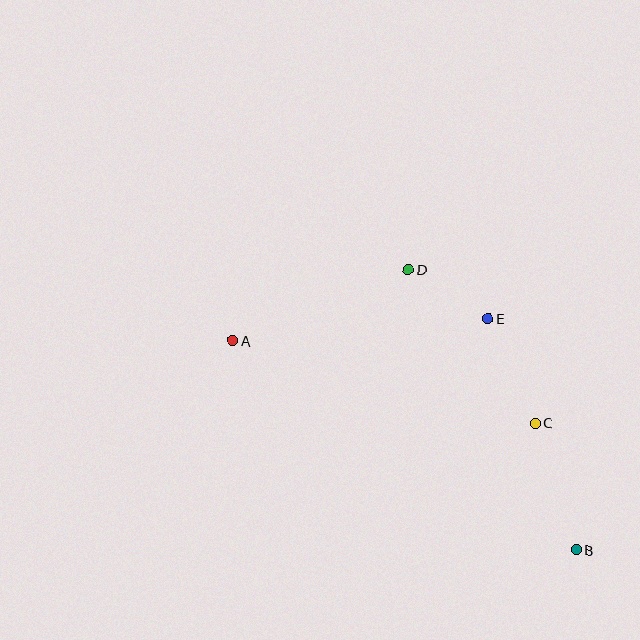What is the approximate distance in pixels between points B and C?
The distance between B and C is approximately 133 pixels.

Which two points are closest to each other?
Points D and E are closest to each other.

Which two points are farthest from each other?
Points A and B are farthest from each other.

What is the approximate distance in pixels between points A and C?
The distance between A and C is approximately 314 pixels.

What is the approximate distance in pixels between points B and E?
The distance between B and E is approximately 247 pixels.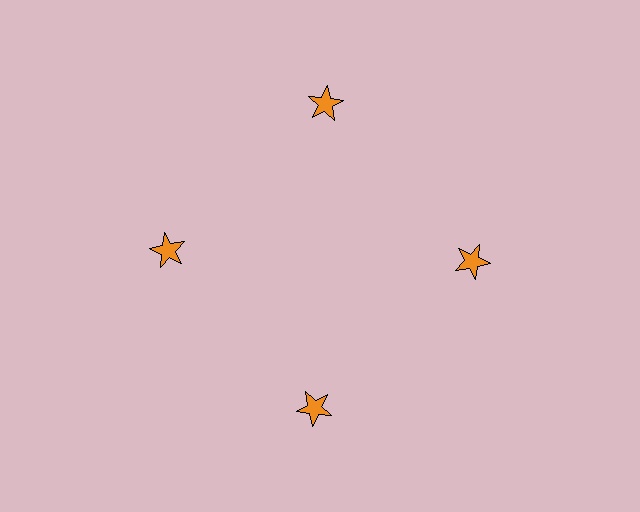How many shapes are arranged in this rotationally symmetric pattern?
There are 4 shapes, arranged in 4 groups of 1.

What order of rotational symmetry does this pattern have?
This pattern has 4-fold rotational symmetry.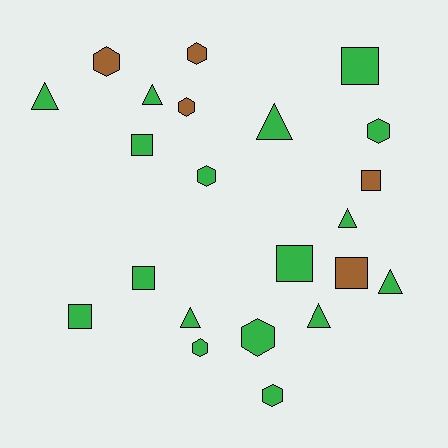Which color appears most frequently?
Green, with 17 objects.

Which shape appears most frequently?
Hexagon, with 8 objects.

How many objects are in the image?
There are 22 objects.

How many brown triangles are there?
There are no brown triangles.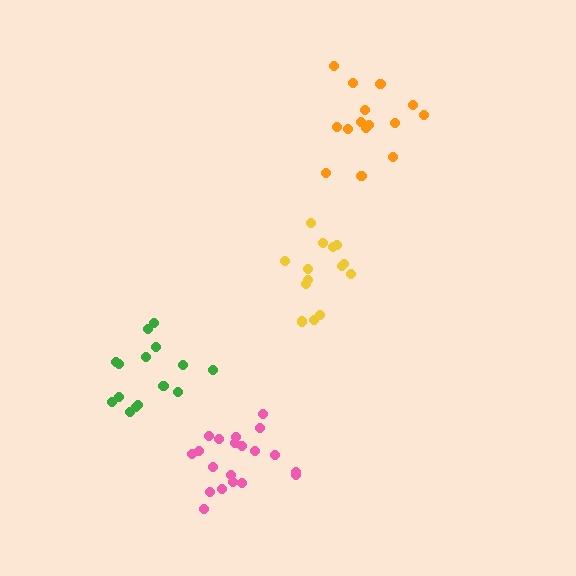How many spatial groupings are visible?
There are 4 spatial groupings.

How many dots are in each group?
Group 1: 14 dots, Group 2: 20 dots, Group 3: 15 dots, Group 4: 15 dots (64 total).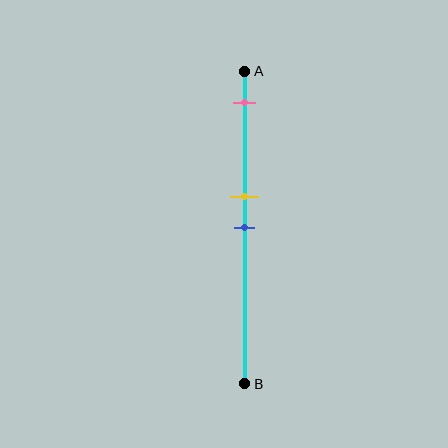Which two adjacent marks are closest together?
The yellow and blue marks are the closest adjacent pair.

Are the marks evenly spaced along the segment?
No, the marks are not evenly spaced.